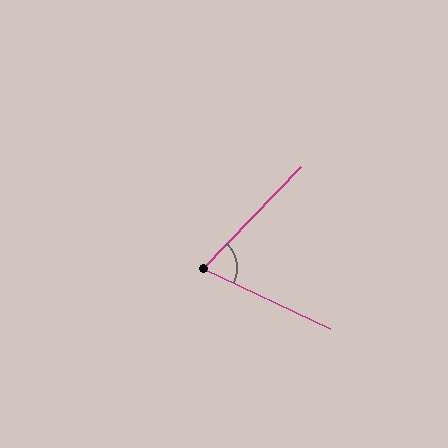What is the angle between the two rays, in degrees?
Approximately 71 degrees.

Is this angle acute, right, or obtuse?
It is acute.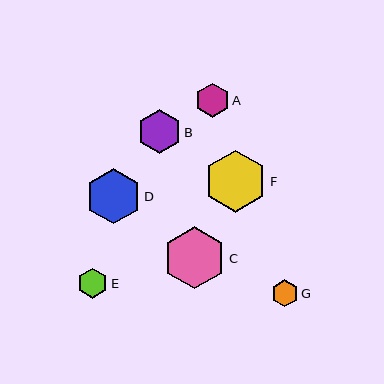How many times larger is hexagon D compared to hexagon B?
Hexagon D is approximately 1.3 times the size of hexagon B.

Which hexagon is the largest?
Hexagon C is the largest with a size of approximately 62 pixels.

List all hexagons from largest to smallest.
From largest to smallest: C, F, D, B, A, E, G.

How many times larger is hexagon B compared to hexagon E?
Hexagon B is approximately 1.5 times the size of hexagon E.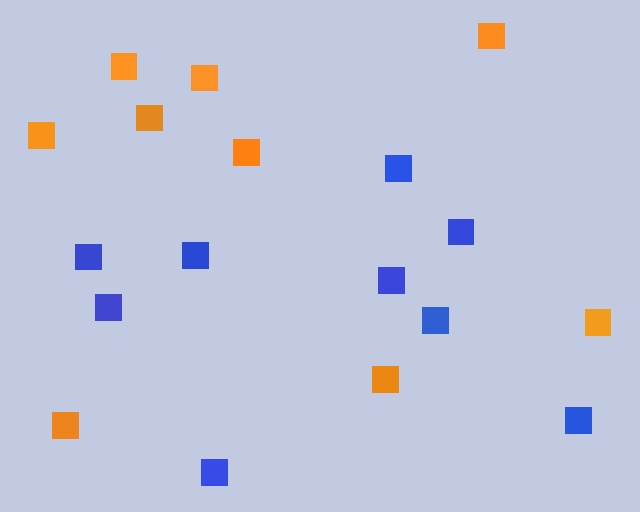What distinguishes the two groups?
There are 2 groups: one group of blue squares (9) and one group of orange squares (9).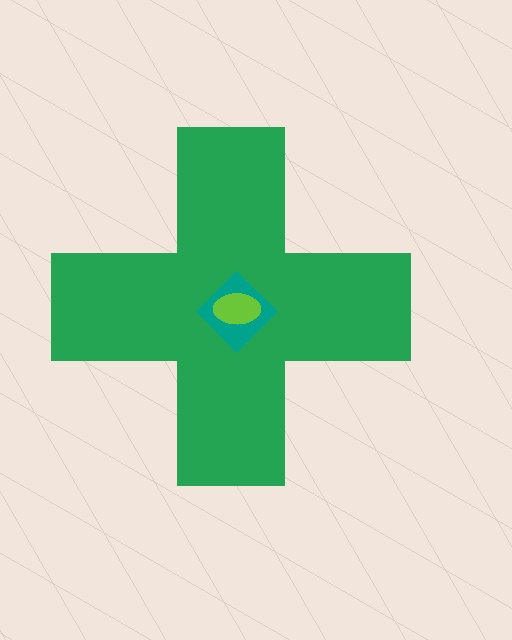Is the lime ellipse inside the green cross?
Yes.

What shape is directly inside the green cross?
The teal diamond.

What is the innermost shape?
The lime ellipse.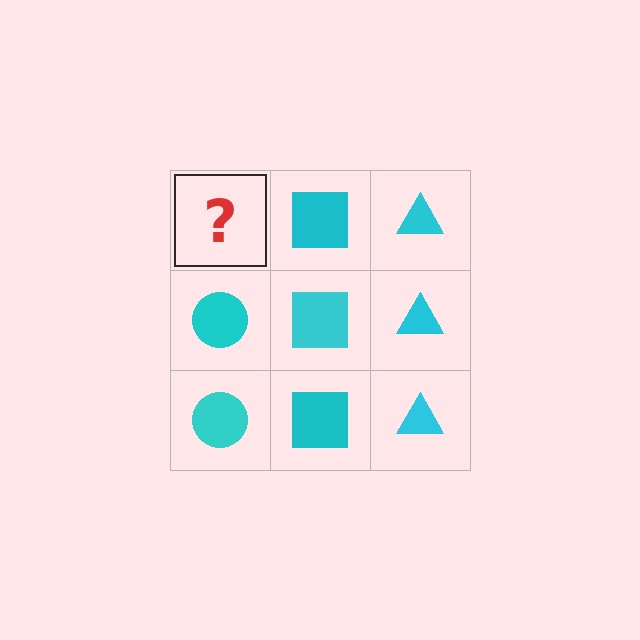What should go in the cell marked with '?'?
The missing cell should contain a cyan circle.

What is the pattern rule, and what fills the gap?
The rule is that each column has a consistent shape. The gap should be filled with a cyan circle.